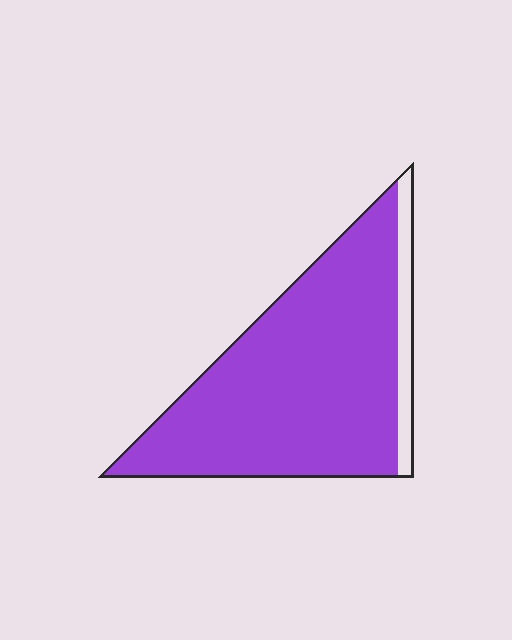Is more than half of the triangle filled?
Yes.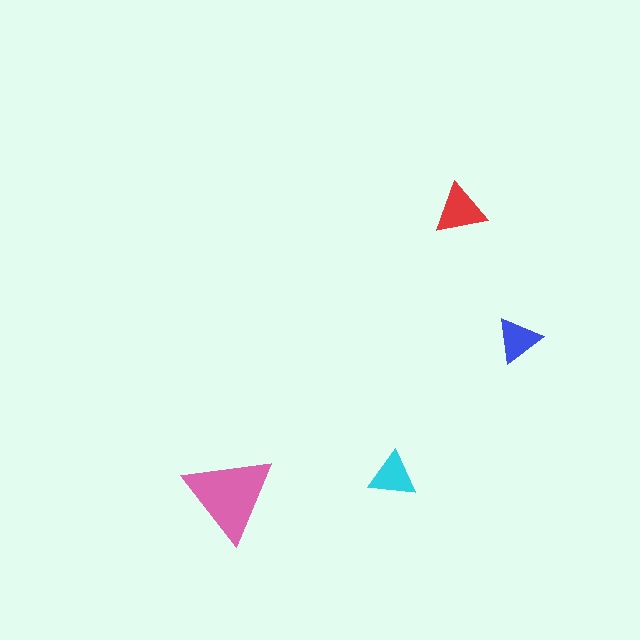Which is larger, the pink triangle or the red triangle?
The pink one.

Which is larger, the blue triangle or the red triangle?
The red one.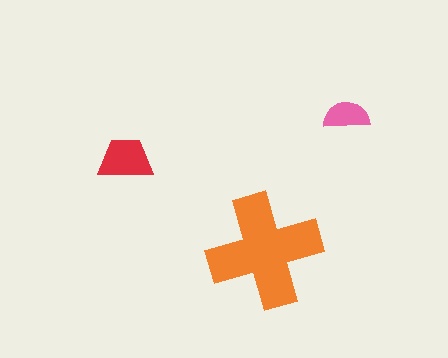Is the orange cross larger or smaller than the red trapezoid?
Larger.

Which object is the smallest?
The pink semicircle.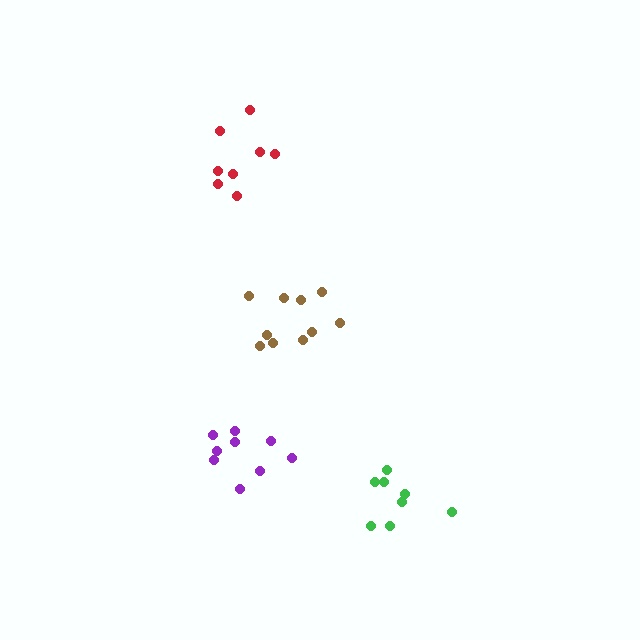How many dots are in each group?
Group 1: 8 dots, Group 2: 10 dots, Group 3: 8 dots, Group 4: 10 dots (36 total).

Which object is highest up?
The red cluster is topmost.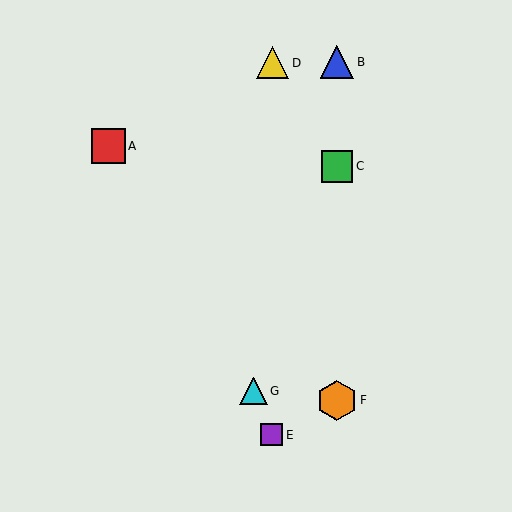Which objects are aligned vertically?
Objects B, C, F are aligned vertically.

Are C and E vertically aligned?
No, C is at x≈337 and E is at x≈272.